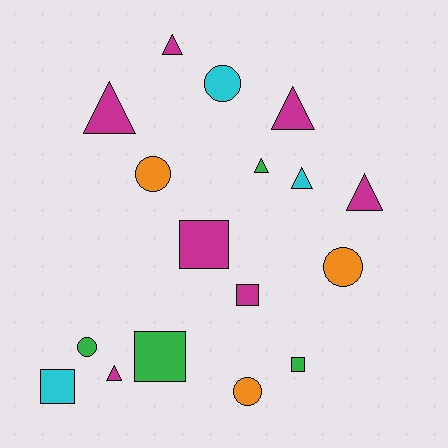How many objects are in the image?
There are 17 objects.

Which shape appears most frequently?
Triangle, with 7 objects.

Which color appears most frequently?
Magenta, with 7 objects.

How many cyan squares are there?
There is 1 cyan square.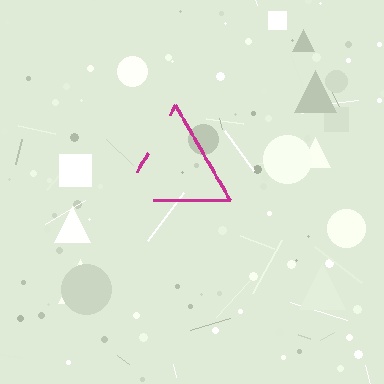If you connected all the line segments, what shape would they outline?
They would outline a triangle.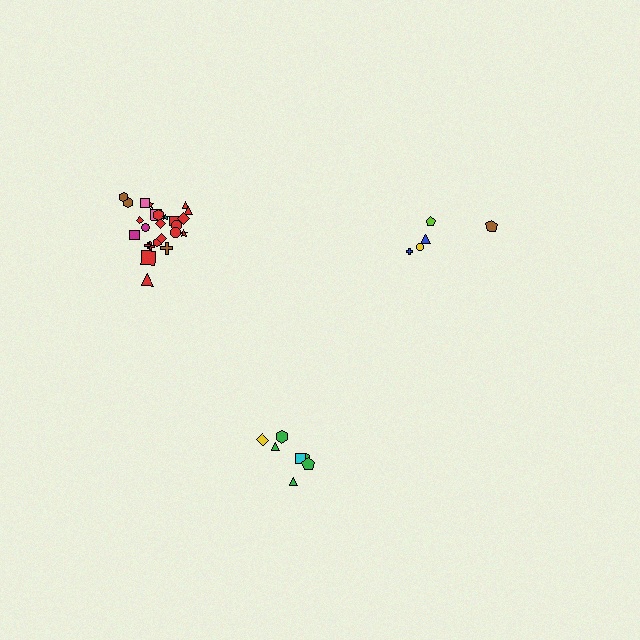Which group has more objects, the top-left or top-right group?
The top-left group.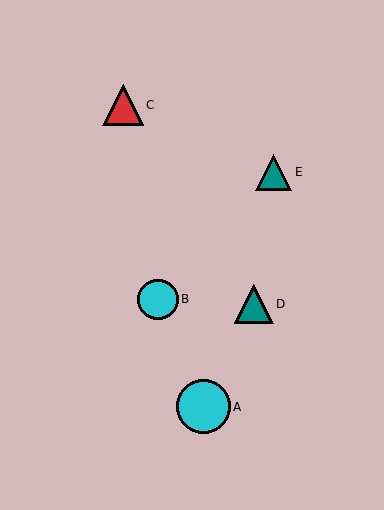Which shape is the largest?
The cyan circle (labeled A) is the largest.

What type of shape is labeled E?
Shape E is a teal triangle.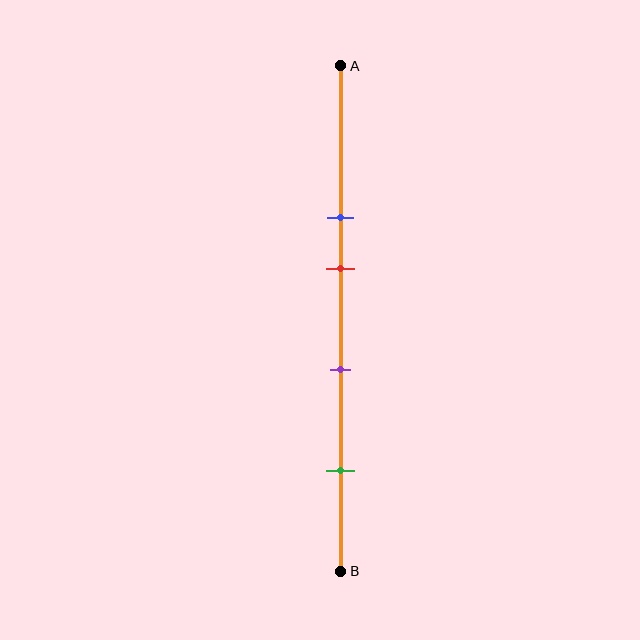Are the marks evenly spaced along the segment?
No, the marks are not evenly spaced.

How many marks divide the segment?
There are 4 marks dividing the segment.